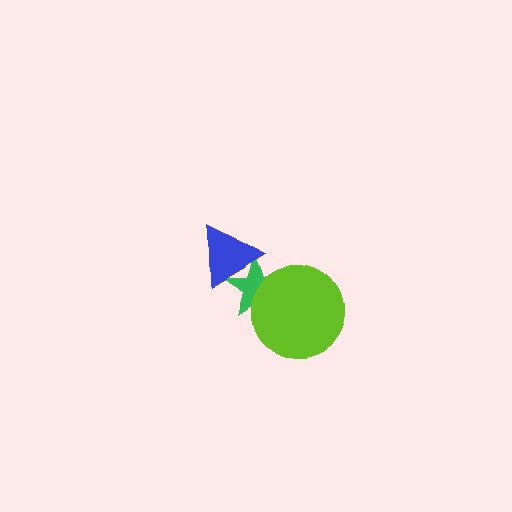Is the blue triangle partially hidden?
No, no other shape covers it.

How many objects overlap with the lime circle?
1 object overlaps with the lime circle.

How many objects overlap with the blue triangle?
1 object overlaps with the blue triangle.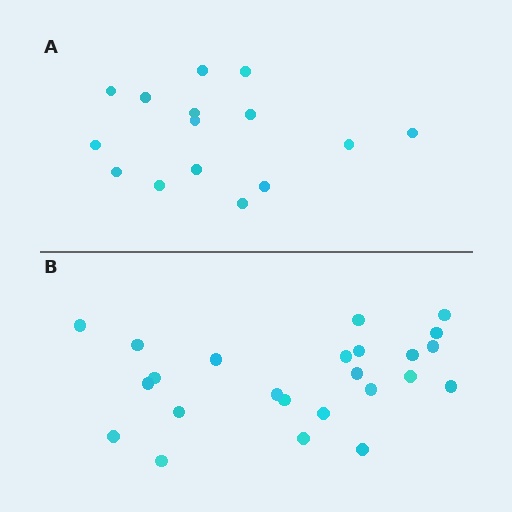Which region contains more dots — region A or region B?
Region B (the bottom region) has more dots.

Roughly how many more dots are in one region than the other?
Region B has roughly 8 or so more dots than region A.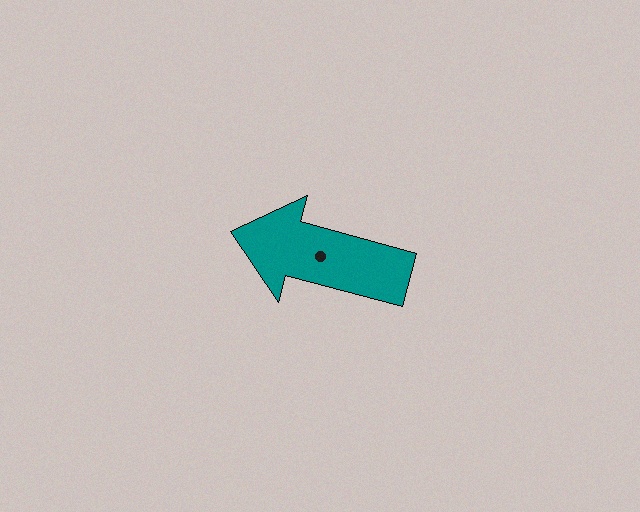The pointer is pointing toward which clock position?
Roughly 10 o'clock.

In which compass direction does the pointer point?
West.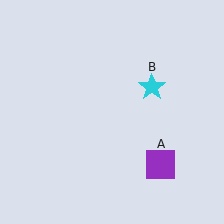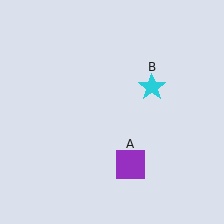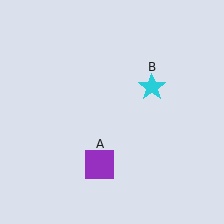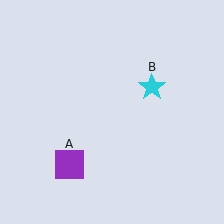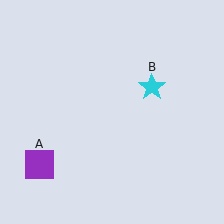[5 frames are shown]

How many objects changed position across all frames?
1 object changed position: purple square (object A).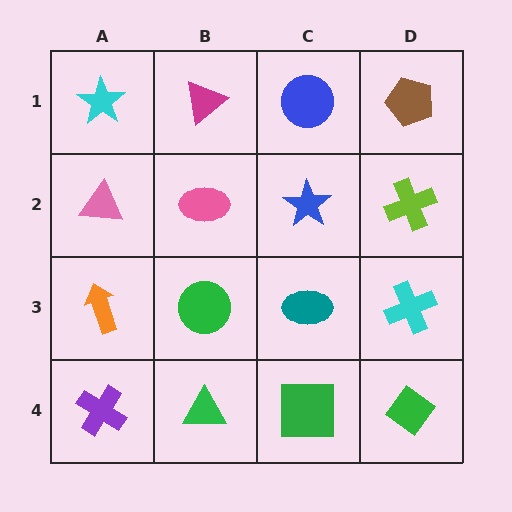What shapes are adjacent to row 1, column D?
A lime cross (row 2, column D), a blue circle (row 1, column C).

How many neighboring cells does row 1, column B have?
3.